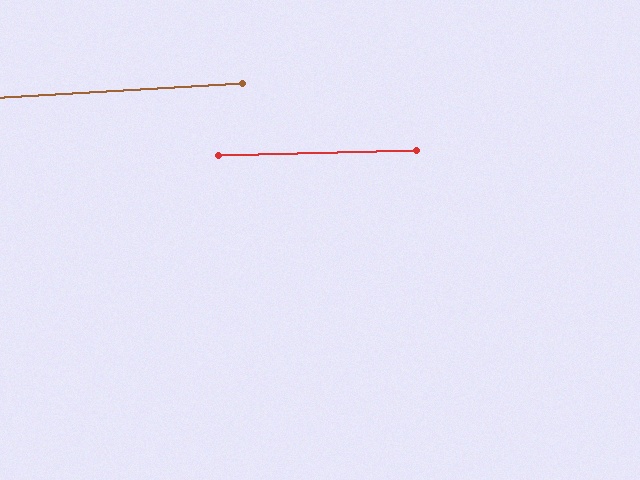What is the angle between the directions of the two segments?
Approximately 2 degrees.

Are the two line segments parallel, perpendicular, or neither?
Parallel — their directions differ by only 1.9°.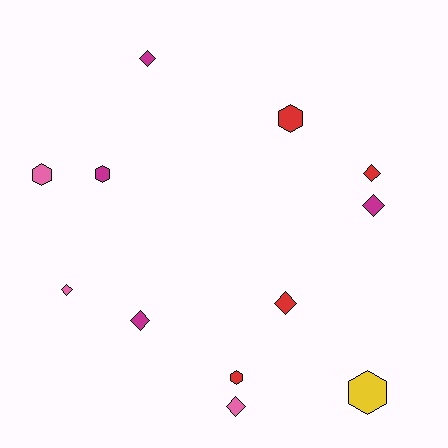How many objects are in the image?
There are 12 objects.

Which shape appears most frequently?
Diamond, with 7 objects.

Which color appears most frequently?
Red, with 4 objects.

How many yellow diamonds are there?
There are no yellow diamonds.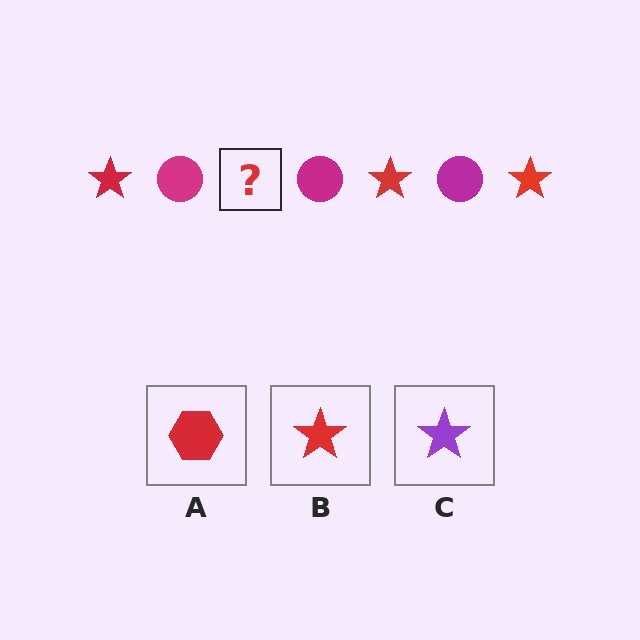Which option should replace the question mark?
Option B.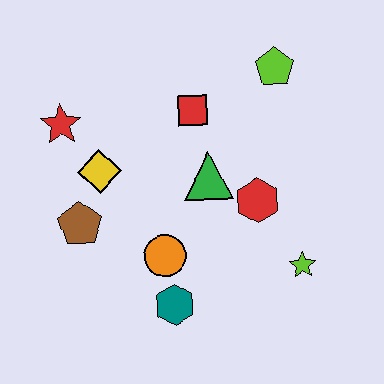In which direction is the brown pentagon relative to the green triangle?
The brown pentagon is to the left of the green triangle.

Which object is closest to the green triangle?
The red hexagon is closest to the green triangle.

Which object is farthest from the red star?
The lime star is farthest from the red star.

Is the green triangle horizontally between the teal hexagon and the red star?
No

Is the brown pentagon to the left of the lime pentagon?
Yes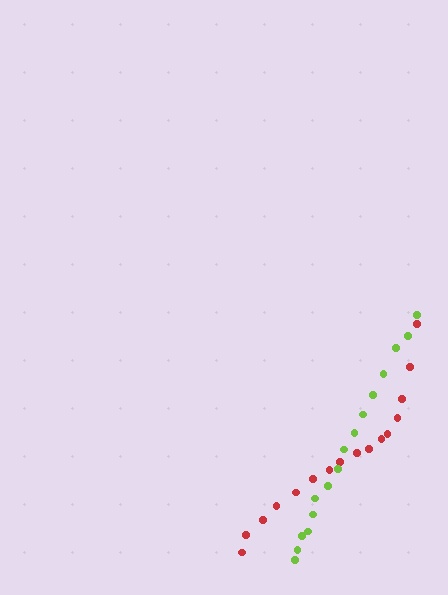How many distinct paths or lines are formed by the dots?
There are 2 distinct paths.